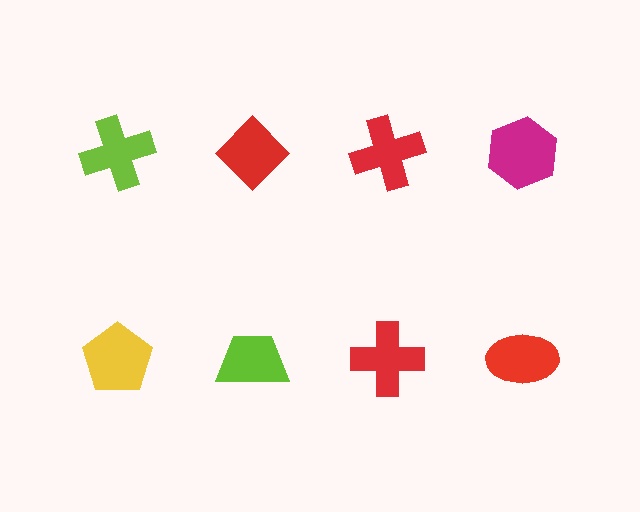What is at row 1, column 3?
A red cross.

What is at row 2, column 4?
A red ellipse.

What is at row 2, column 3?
A red cross.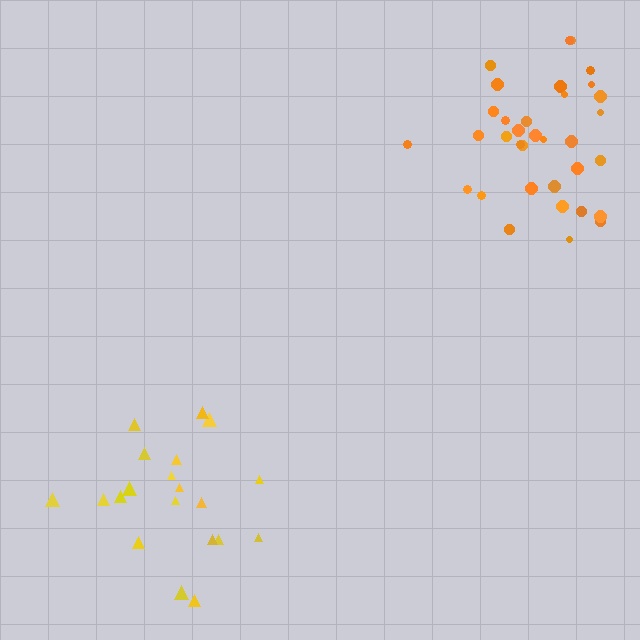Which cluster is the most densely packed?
Orange.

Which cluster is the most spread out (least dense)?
Yellow.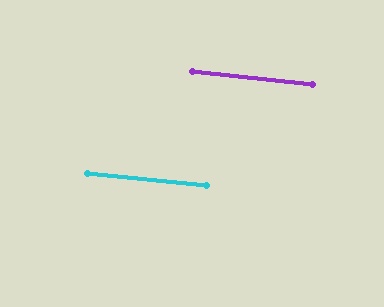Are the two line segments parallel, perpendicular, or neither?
Parallel — their directions differ by only 1.0°.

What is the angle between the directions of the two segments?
Approximately 1 degree.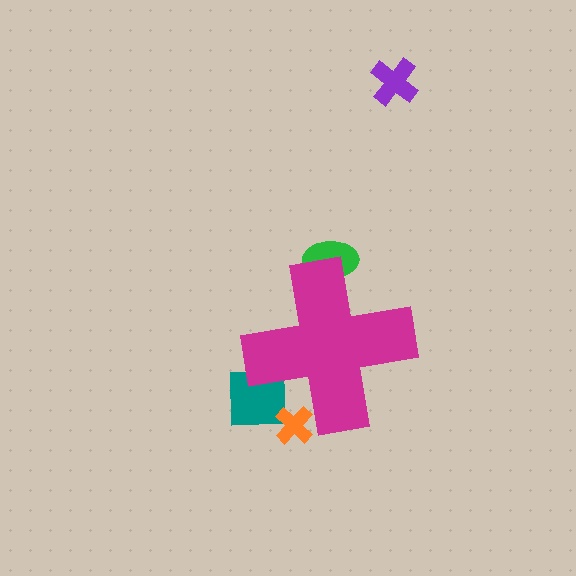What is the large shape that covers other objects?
A magenta cross.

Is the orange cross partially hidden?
Yes, the orange cross is partially hidden behind the magenta cross.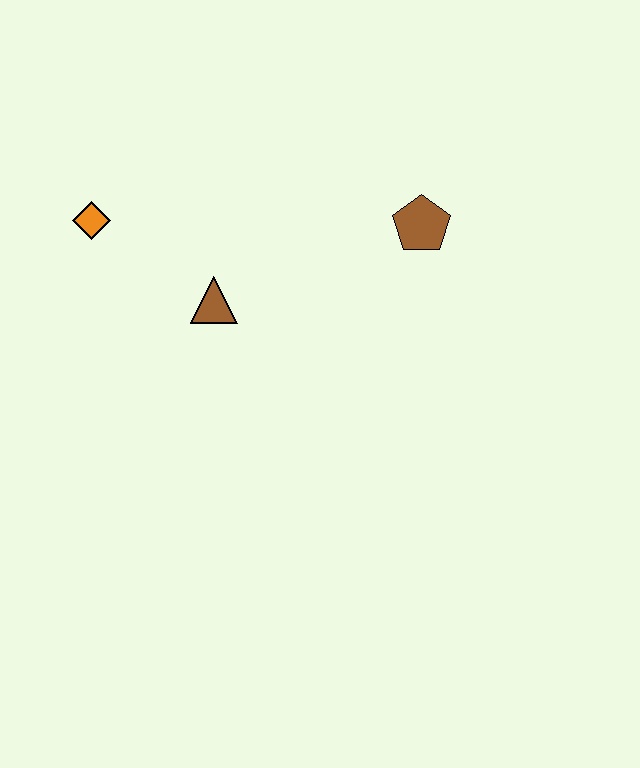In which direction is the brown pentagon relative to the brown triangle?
The brown pentagon is to the right of the brown triangle.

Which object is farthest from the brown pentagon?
The orange diamond is farthest from the brown pentagon.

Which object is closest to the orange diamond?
The brown triangle is closest to the orange diamond.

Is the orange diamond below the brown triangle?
No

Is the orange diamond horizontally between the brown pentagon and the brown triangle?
No